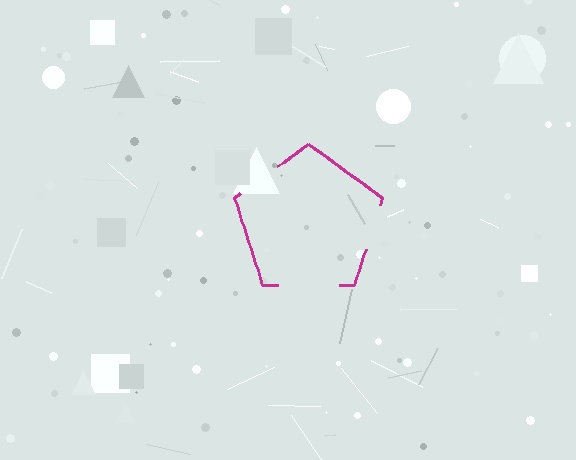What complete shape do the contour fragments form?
The contour fragments form a pentagon.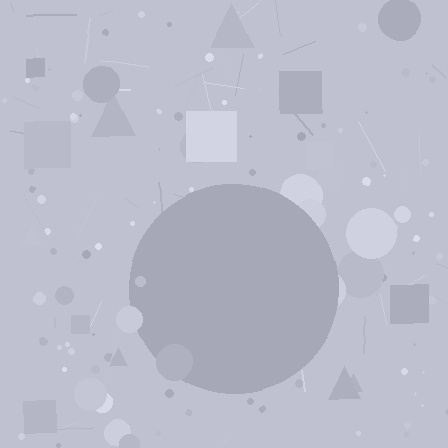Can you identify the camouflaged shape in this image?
The camouflaged shape is a circle.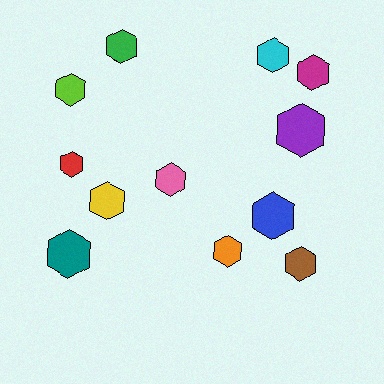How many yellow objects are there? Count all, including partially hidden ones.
There is 1 yellow object.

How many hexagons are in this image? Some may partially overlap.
There are 12 hexagons.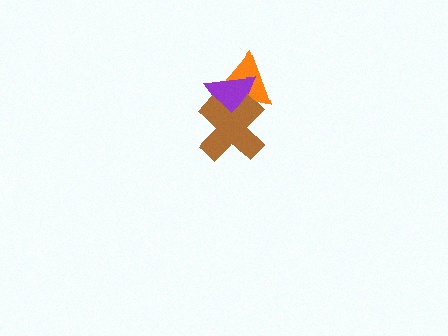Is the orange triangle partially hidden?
Yes, it is partially covered by another shape.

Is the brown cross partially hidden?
No, no other shape covers it.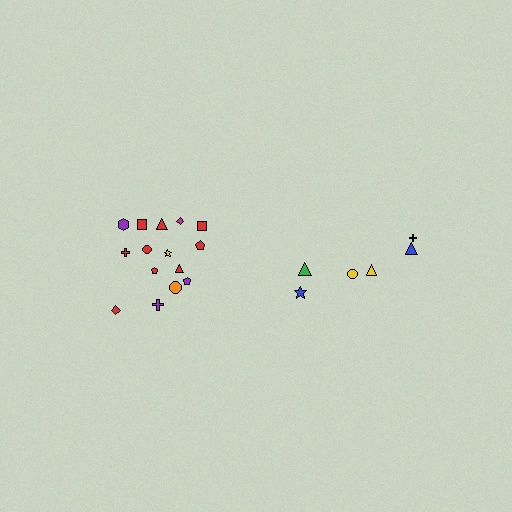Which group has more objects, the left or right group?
The left group.